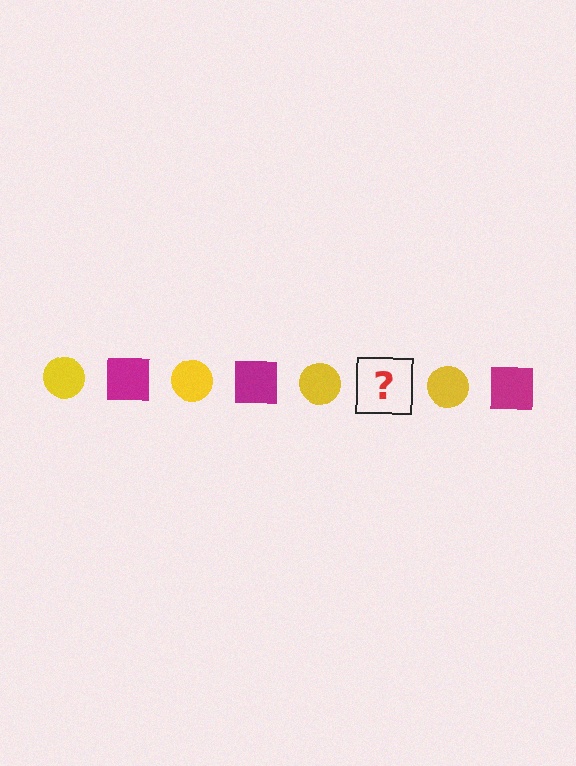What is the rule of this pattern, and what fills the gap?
The rule is that the pattern alternates between yellow circle and magenta square. The gap should be filled with a magenta square.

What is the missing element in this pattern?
The missing element is a magenta square.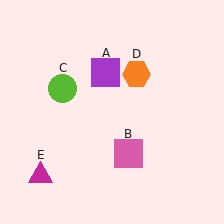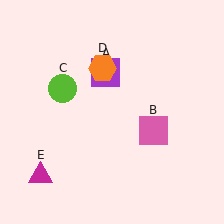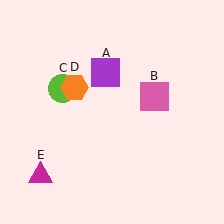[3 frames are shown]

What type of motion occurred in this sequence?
The pink square (object B), orange hexagon (object D) rotated counterclockwise around the center of the scene.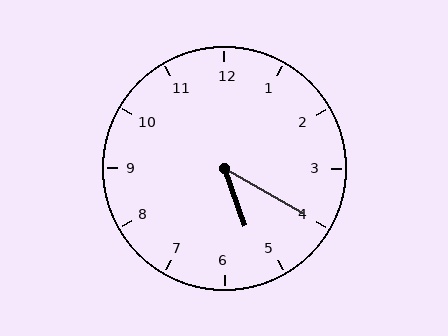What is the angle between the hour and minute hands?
Approximately 40 degrees.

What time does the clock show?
5:20.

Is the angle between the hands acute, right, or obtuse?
It is acute.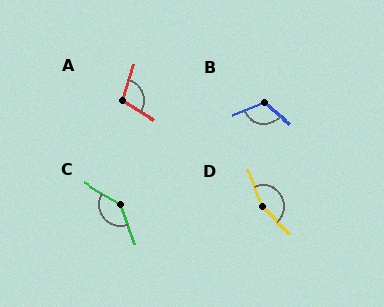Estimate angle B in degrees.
Approximately 119 degrees.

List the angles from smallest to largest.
A (102°), B (119°), C (139°), D (160°).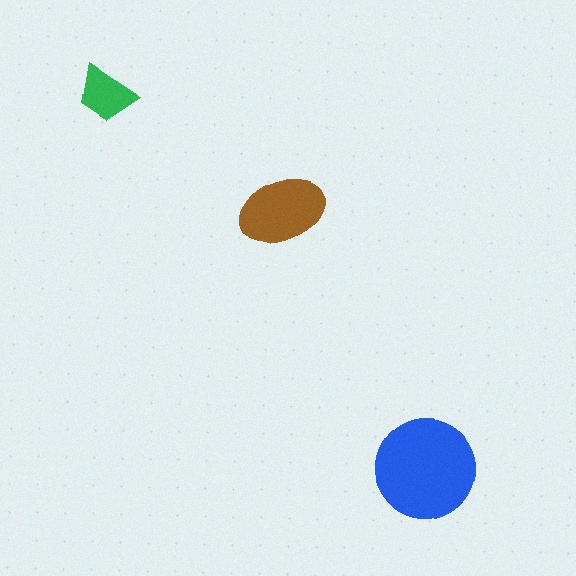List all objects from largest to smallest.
The blue circle, the brown ellipse, the green trapezoid.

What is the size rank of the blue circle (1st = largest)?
1st.